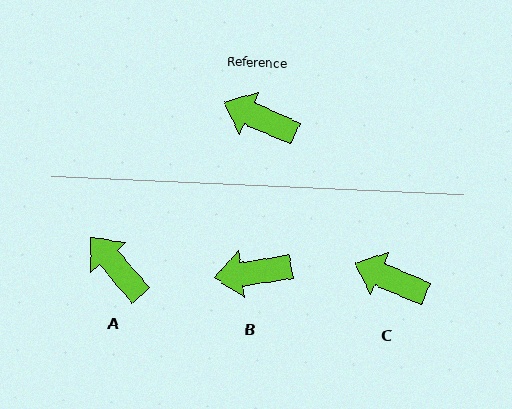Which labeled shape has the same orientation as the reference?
C.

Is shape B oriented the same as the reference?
No, it is off by about 32 degrees.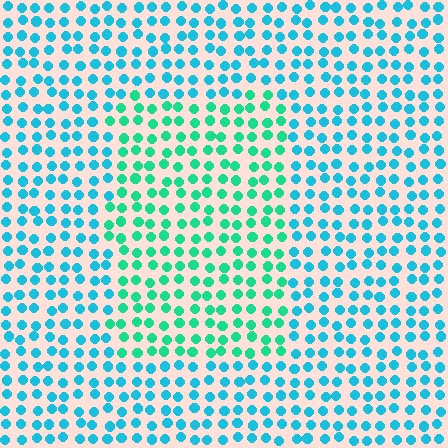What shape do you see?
I see a rectangle.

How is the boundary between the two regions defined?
The boundary is defined purely by a slight shift in hue (about 33 degrees). Spacing, size, and orientation are identical on both sides.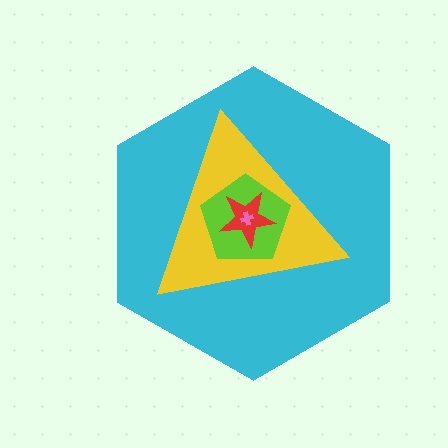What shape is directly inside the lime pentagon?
The red star.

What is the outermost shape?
The cyan hexagon.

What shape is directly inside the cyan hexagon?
The yellow triangle.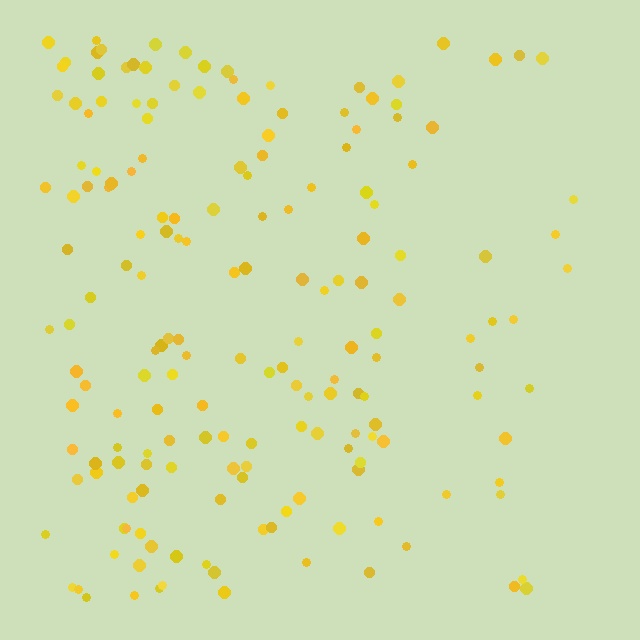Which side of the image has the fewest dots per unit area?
The right.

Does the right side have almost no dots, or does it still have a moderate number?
Still a moderate number, just noticeably fewer than the left.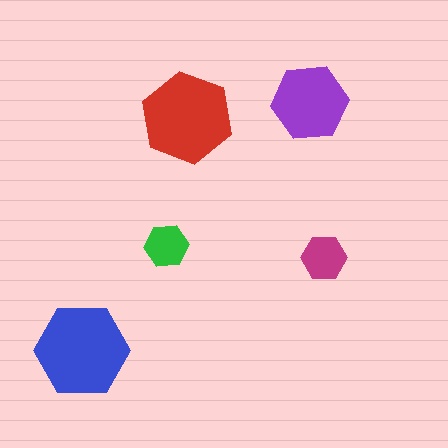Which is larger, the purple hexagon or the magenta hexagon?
The purple one.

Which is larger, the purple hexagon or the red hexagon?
The red one.